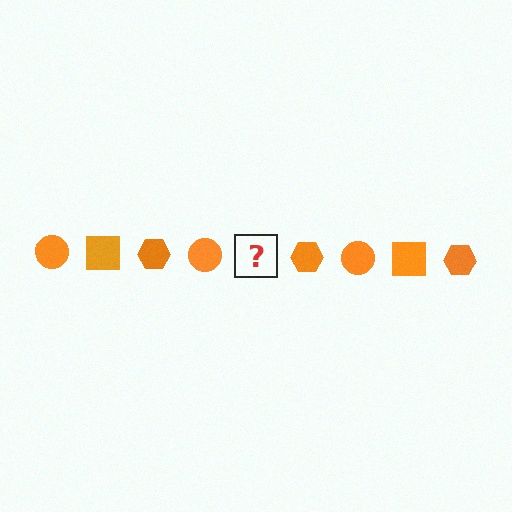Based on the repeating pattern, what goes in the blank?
The blank should be an orange square.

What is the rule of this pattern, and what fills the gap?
The rule is that the pattern cycles through circle, square, hexagon shapes in orange. The gap should be filled with an orange square.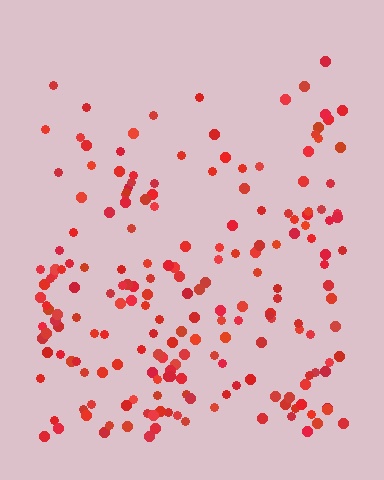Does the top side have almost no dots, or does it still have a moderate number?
Still a moderate number, just noticeably fewer than the bottom.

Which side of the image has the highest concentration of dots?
The bottom.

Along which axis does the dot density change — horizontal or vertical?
Vertical.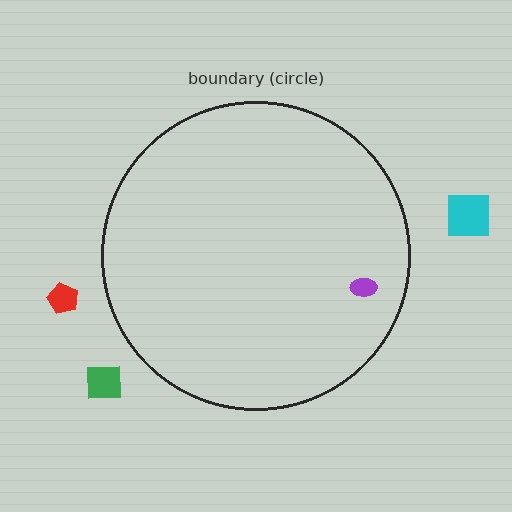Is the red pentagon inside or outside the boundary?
Outside.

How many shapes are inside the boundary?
1 inside, 3 outside.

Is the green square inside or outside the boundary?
Outside.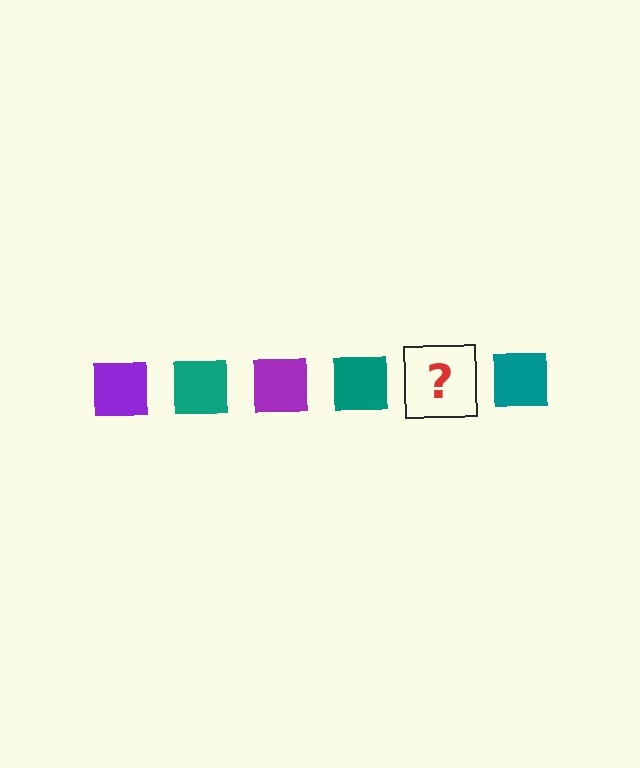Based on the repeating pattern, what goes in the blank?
The blank should be a purple square.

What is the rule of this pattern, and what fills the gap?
The rule is that the pattern cycles through purple, teal squares. The gap should be filled with a purple square.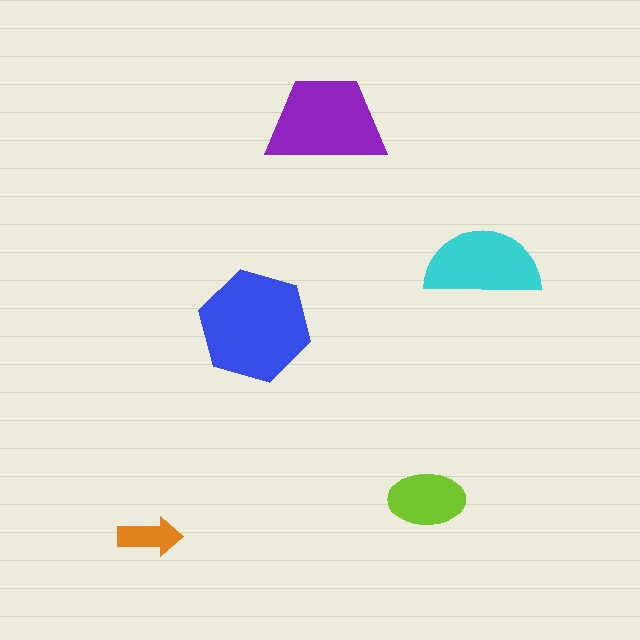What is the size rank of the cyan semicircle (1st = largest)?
3rd.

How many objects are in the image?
There are 5 objects in the image.